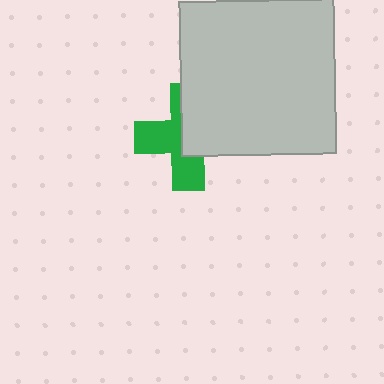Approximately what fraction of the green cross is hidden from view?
Roughly 50% of the green cross is hidden behind the light gray square.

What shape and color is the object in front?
The object in front is a light gray square.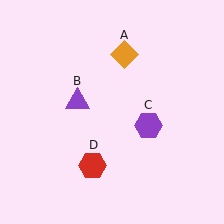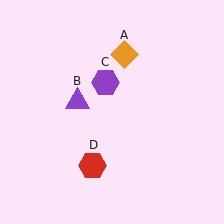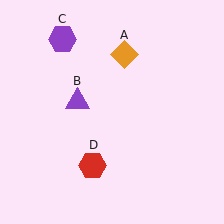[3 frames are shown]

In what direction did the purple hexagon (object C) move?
The purple hexagon (object C) moved up and to the left.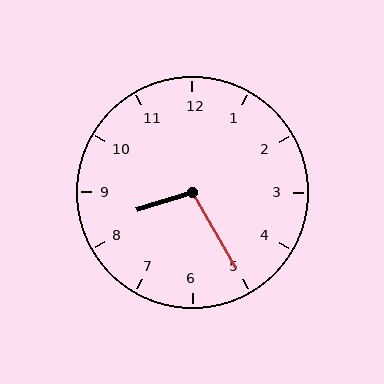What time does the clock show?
8:25.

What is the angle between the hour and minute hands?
Approximately 102 degrees.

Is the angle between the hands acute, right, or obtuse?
It is obtuse.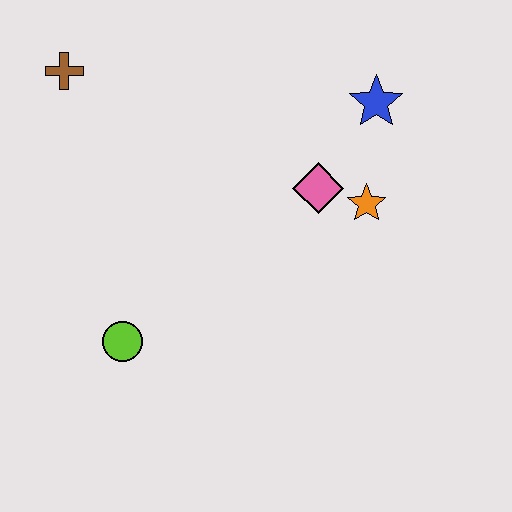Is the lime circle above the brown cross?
No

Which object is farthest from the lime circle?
The blue star is farthest from the lime circle.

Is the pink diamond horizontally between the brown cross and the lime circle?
No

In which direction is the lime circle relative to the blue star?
The lime circle is to the left of the blue star.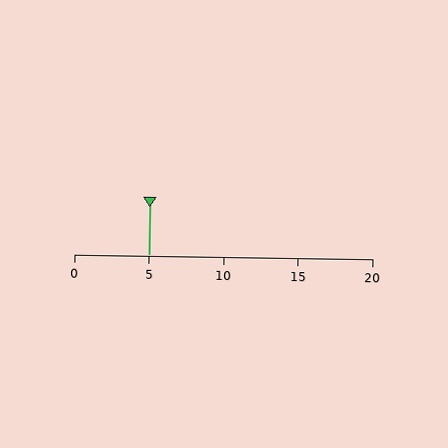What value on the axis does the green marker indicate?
The marker indicates approximately 5.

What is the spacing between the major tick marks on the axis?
The major ticks are spaced 5 apart.